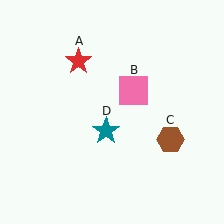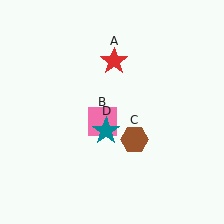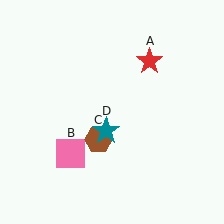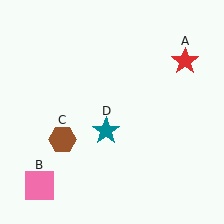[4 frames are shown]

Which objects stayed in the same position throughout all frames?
Teal star (object D) remained stationary.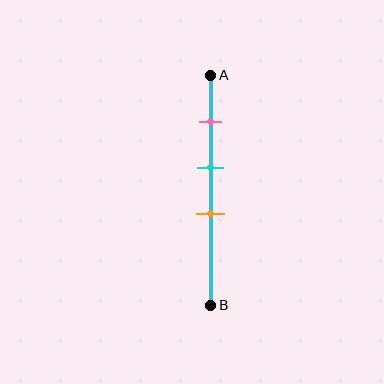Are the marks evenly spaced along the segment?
Yes, the marks are approximately evenly spaced.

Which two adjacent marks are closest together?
The cyan and orange marks are the closest adjacent pair.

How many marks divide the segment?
There are 3 marks dividing the segment.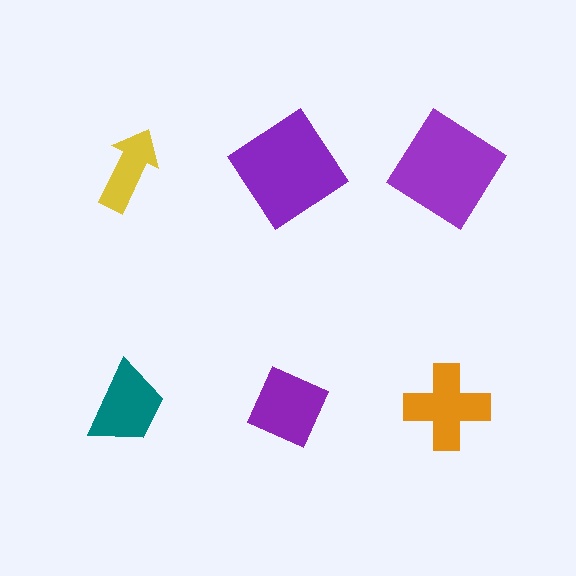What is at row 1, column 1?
A yellow arrow.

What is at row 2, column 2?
A purple diamond.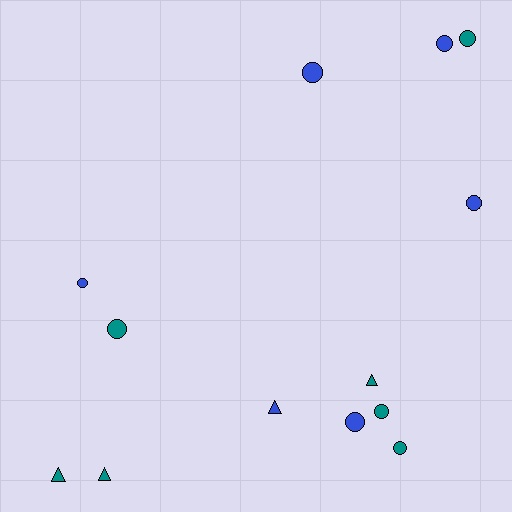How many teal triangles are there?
There are 3 teal triangles.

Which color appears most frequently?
Teal, with 7 objects.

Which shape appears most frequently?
Circle, with 9 objects.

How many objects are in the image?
There are 13 objects.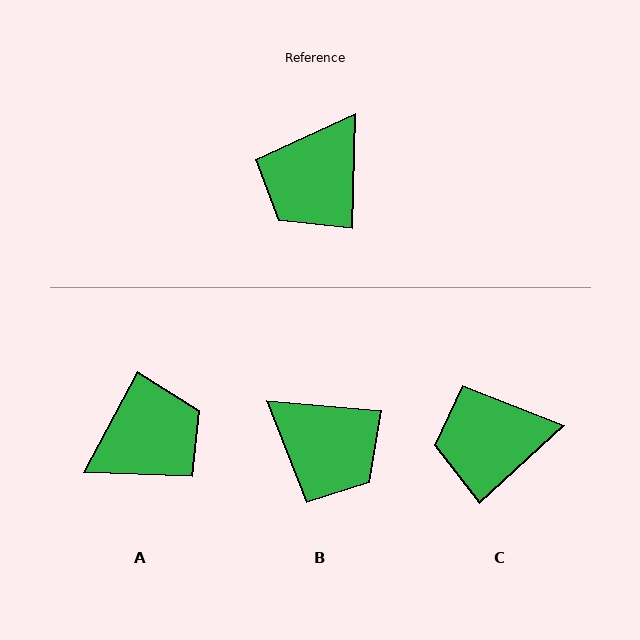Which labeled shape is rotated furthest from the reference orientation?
A, about 153 degrees away.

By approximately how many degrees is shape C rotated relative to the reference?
Approximately 46 degrees clockwise.